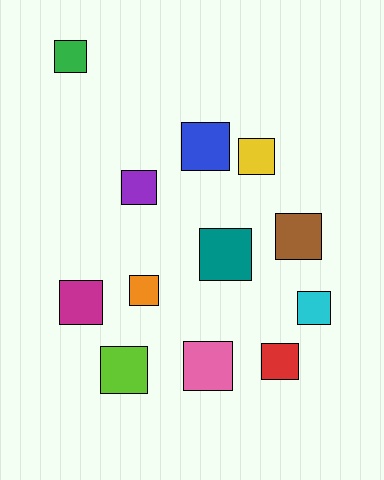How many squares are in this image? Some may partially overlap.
There are 12 squares.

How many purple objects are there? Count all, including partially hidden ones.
There is 1 purple object.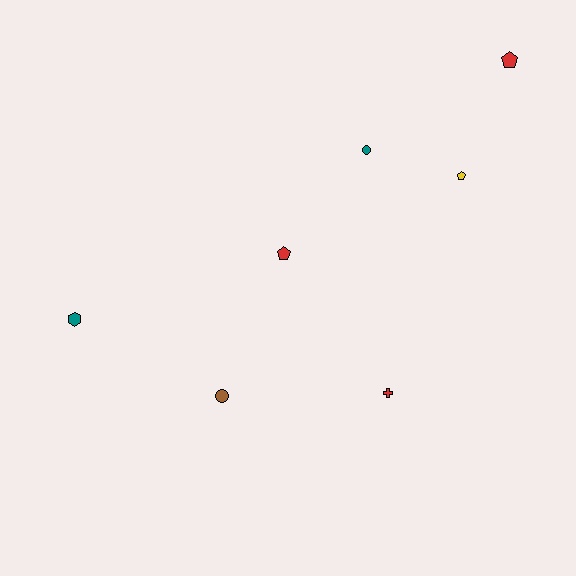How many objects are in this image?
There are 7 objects.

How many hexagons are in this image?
There is 1 hexagon.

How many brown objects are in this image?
There is 1 brown object.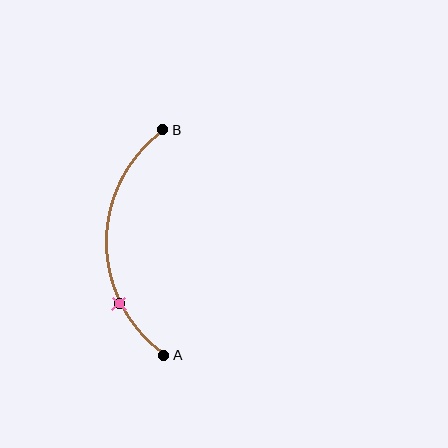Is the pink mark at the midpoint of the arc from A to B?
No. The pink mark lies on the arc but is closer to endpoint A. The arc midpoint would be at the point on the curve equidistant along the arc from both A and B.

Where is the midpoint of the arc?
The arc midpoint is the point on the curve farthest from the straight line joining A and B. It sits to the left of that line.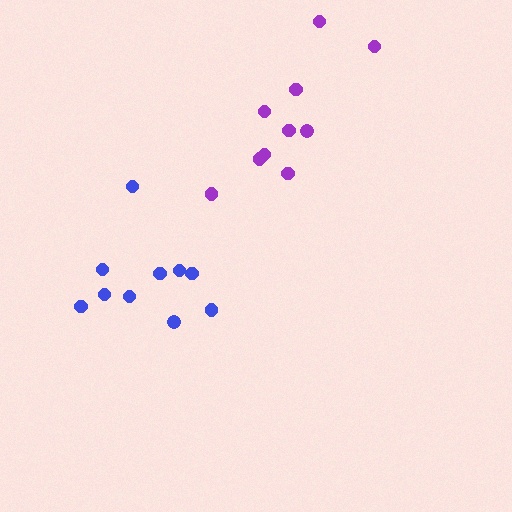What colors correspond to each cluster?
The clusters are colored: purple, blue.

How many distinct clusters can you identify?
There are 2 distinct clusters.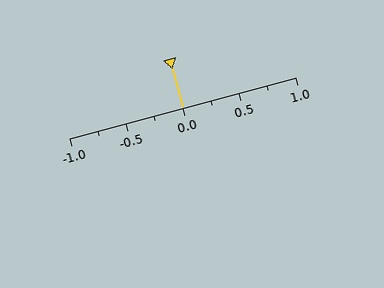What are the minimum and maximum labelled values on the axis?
The axis runs from -1.0 to 1.0.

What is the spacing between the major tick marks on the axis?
The major ticks are spaced 0.5 apart.